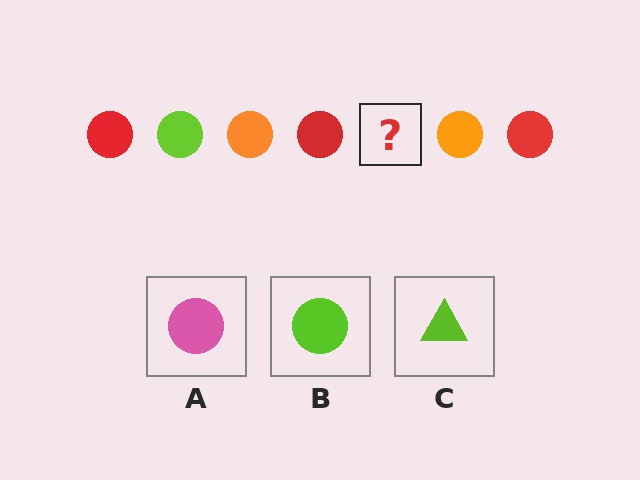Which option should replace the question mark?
Option B.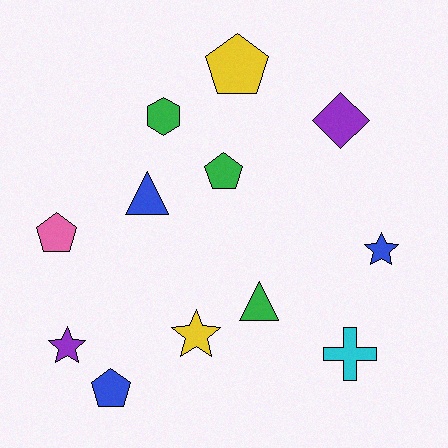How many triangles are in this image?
There are 2 triangles.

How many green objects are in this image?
There are 3 green objects.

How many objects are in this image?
There are 12 objects.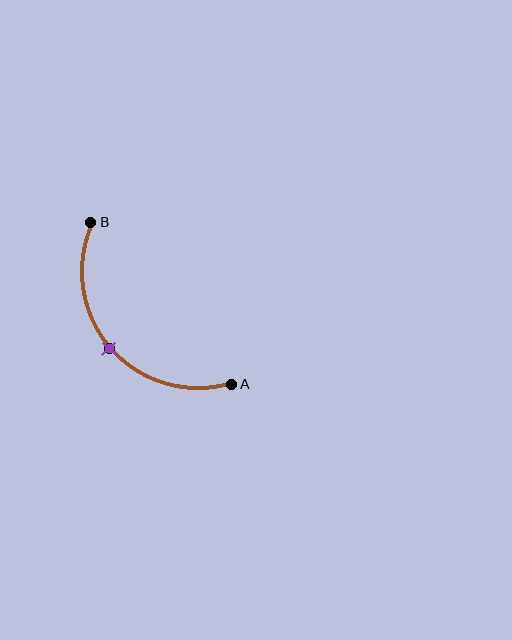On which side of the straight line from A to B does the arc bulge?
The arc bulges below and to the left of the straight line connecting A and B.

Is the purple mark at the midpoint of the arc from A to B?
Yes. The purple mark lies on the arc at equal arc-length from both A and B — it is the arc midpoint.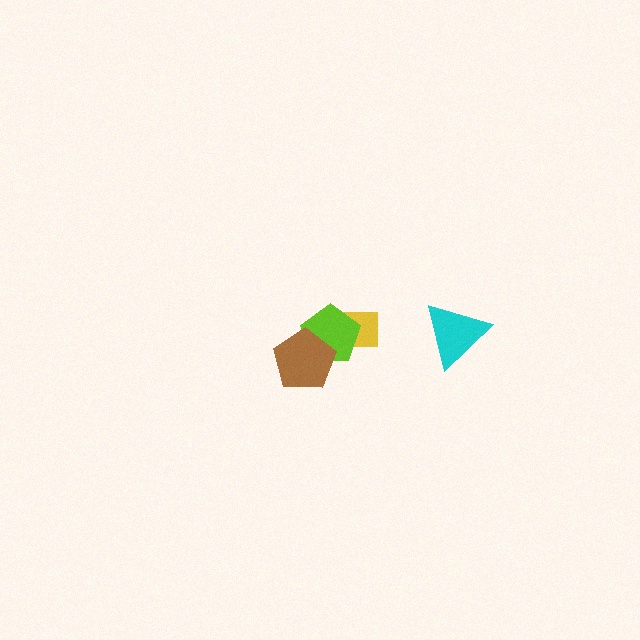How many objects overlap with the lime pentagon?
2 objects overlap with the lime pentagon.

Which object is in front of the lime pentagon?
The brown pentagon is in front of the lime pentagon.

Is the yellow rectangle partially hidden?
Yes, it is partially covered by another shape.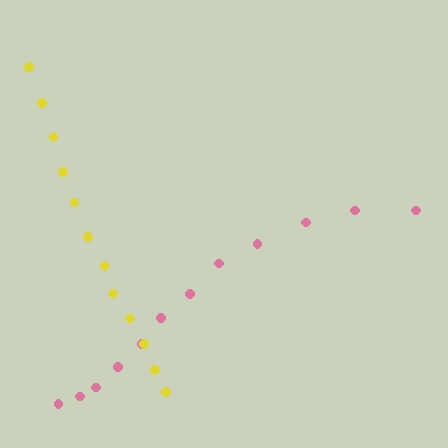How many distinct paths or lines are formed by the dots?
There are 2 distinct paths.